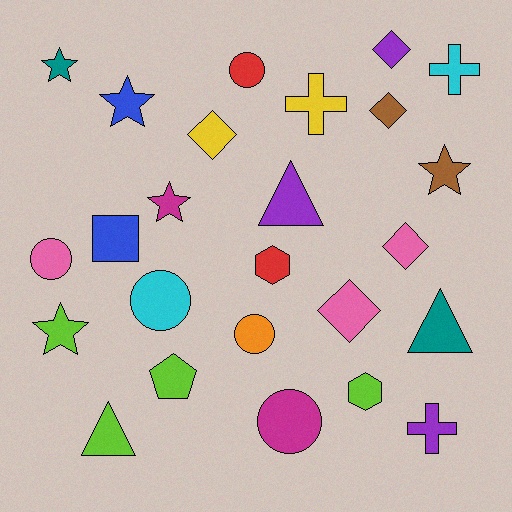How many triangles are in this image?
There are 3 triangles.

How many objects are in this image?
There are 25 objects.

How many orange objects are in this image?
There is 1 orange object.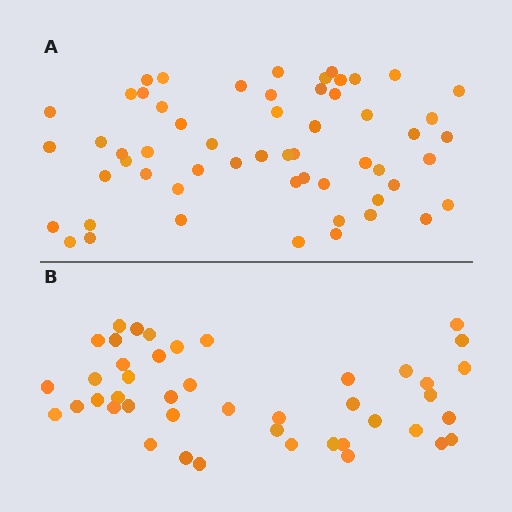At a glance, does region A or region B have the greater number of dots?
Region A (the top region) has more dots.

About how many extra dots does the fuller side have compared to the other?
Region A has approximately 15 more dots than region B.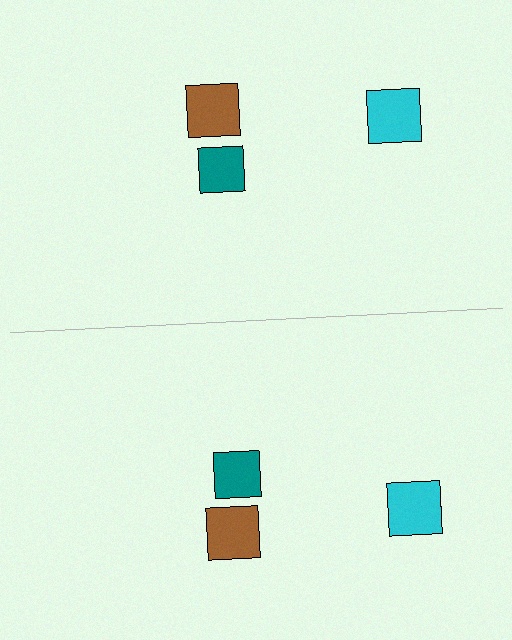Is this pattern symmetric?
Yes, this pattern has bilateral (reflection) symmetry.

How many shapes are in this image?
There are 6 shapes in this image.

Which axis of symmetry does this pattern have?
The pattern has a horizontal axis of symmetry running through the center of the image.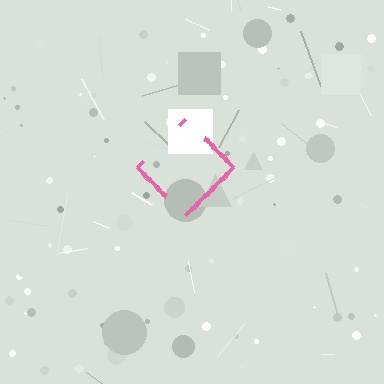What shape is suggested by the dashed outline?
The dashed outline suggests a diamond.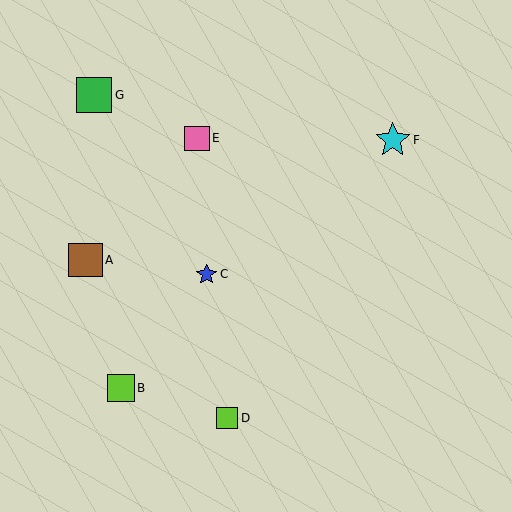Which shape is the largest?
The green square (labeled G) is the largest.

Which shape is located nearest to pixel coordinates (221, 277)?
The blue star (labeled C) at (206, 274) is nearest to that location.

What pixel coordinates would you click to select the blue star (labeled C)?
Click at (206, 274) to select the blue star C.